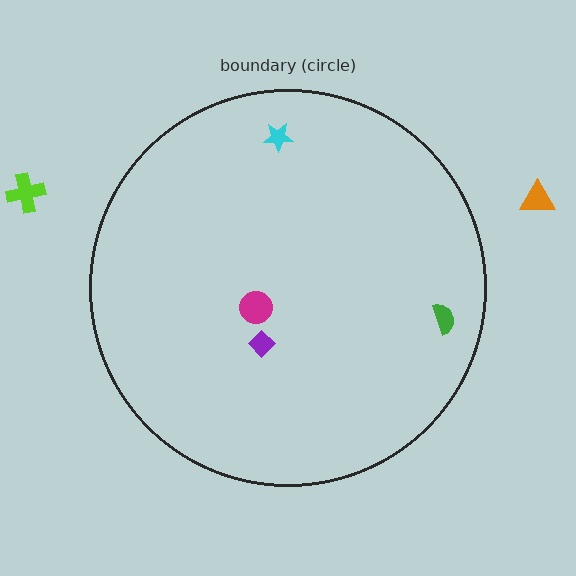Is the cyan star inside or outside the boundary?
Inside.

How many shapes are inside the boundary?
4 inside, 2 outside.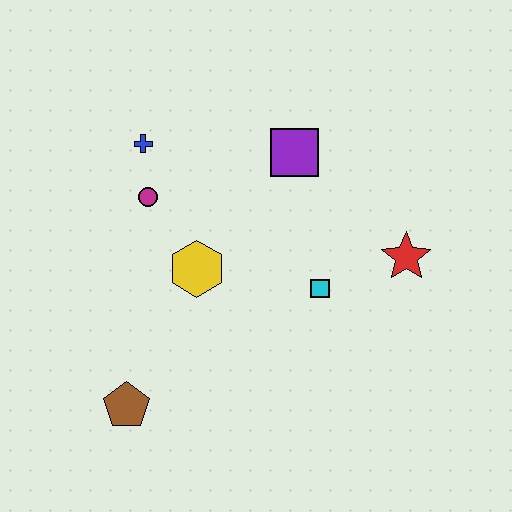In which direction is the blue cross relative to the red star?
The blue cross is to the left of the red star.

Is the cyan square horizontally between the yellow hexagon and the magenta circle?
No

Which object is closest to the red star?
The cyan square is closest to the red star.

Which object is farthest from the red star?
The brown pentagon is farthest from the red star.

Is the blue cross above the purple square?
Yes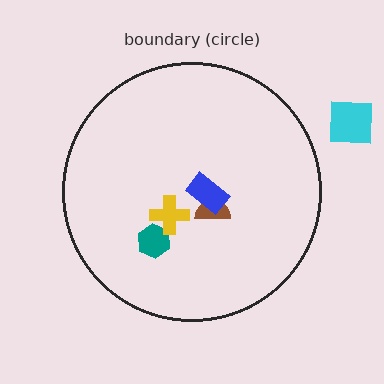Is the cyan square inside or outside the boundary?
Outside.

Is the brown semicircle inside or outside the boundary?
Inside.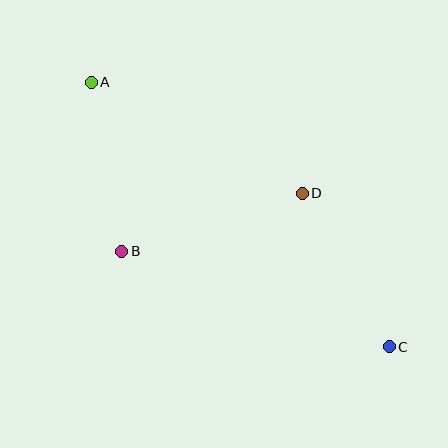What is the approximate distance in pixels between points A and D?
The distance between A and D is approximately 238 pixels.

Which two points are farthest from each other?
Points A and C are farthest from each other.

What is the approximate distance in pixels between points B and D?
The distance between B and D is approximately 190 pixels.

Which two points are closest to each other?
Points A and B are closest to each other.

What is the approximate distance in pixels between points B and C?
The distance between B and C is approximately 284 pixels.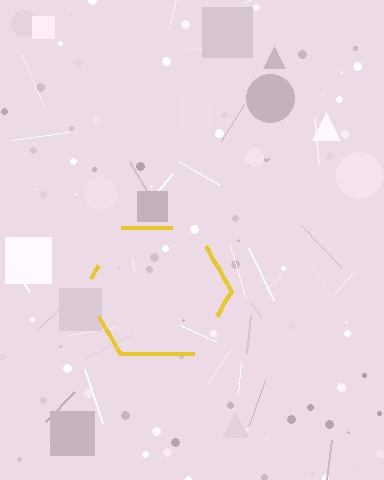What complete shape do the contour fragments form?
The contour fragments form a hexagon.